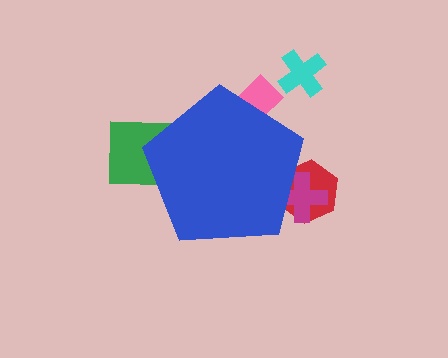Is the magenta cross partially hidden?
Yes, the magenta cross is partially hidden behind the blue pentagon.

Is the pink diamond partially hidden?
Yes, the pink diamond is partially hidden behind the blue pentagon.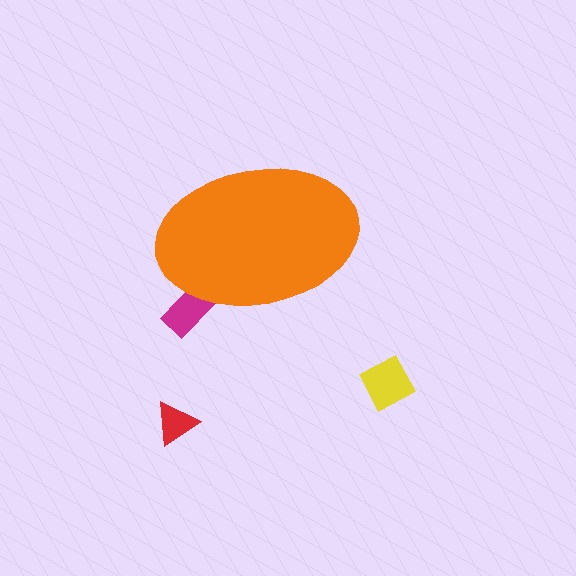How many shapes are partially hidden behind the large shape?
1 shape is partially hidden.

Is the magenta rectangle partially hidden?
Yes, the magenta rectangle is partially hidden behind the orange ellipse.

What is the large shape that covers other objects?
An orange ellipse.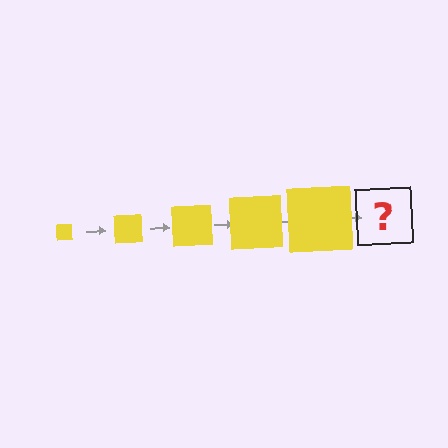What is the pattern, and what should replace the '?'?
The pattern is that the square gets progressively larger each step. The '?' should be a yellow square, larger than the previous one.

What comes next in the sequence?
The next element should be a yellow square, larger than the previous one.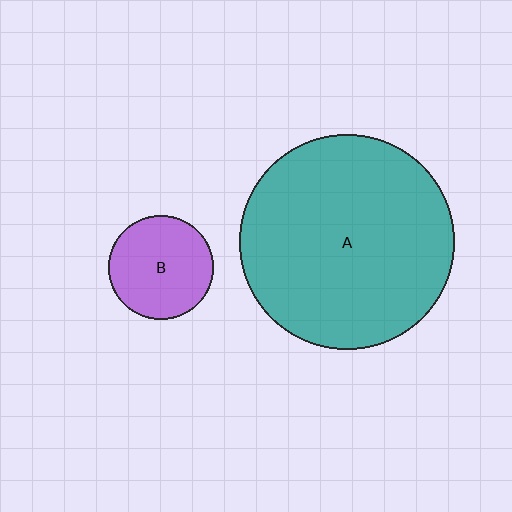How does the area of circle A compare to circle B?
Approximately 4.2 times.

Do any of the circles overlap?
No, none of the circles overlap.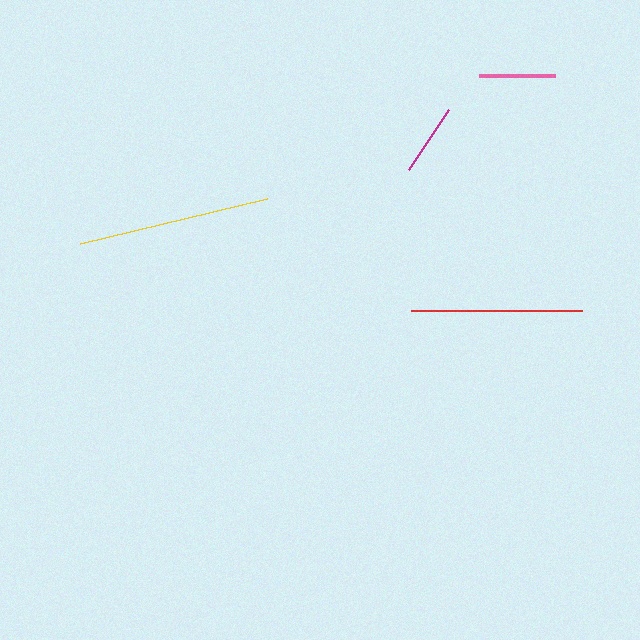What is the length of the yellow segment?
The yellow segment is approximately 193 pixels long.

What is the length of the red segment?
The red segment is approximately 171 pixels long.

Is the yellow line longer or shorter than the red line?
The yellow line is longer than the red line.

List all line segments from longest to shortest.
From longest to shortest: yellow, red, pink, magenta.